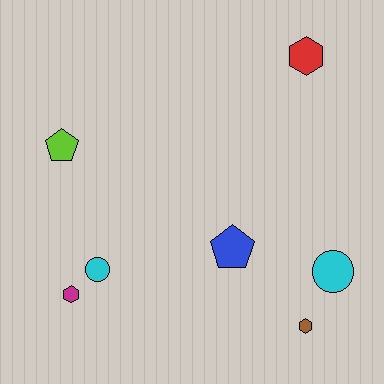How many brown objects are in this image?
There is 1 brown object.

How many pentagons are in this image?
There are 2 pentagons.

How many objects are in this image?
There are 7 objects.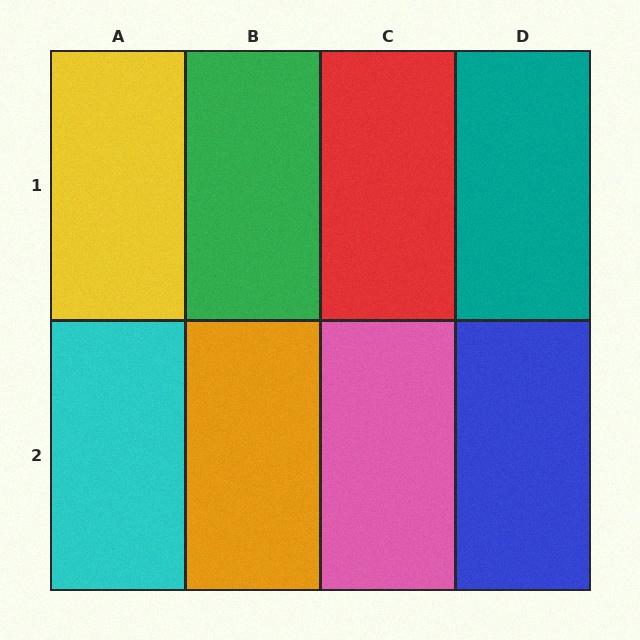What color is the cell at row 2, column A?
Cyan.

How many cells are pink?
1 cell is pink.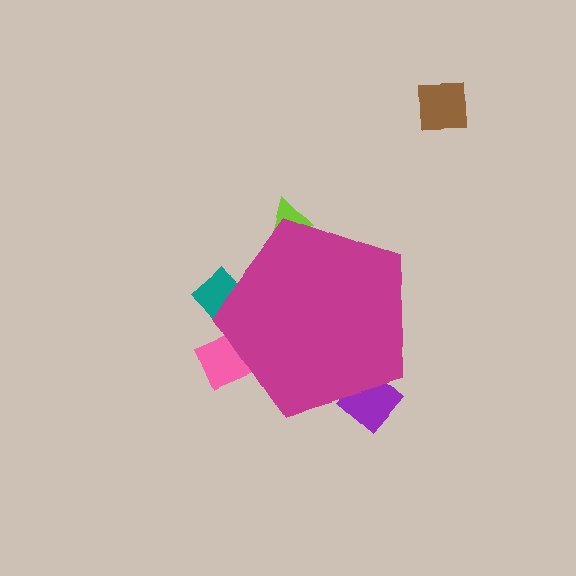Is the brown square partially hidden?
No, the brown square is fully visible.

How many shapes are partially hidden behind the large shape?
4 shapes are partially hidden.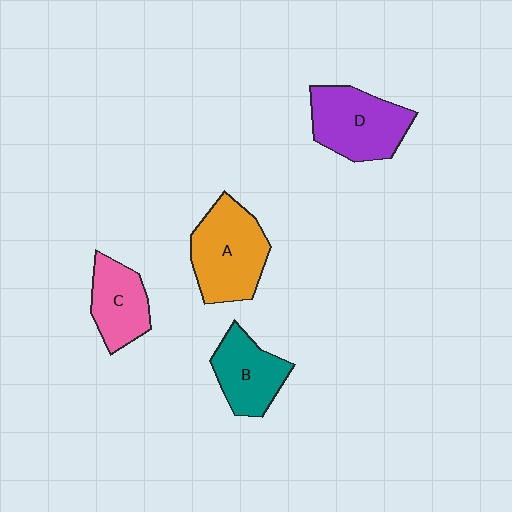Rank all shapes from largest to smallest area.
From largest to smallest: A (orange), D (purple), B (teal), C (pink).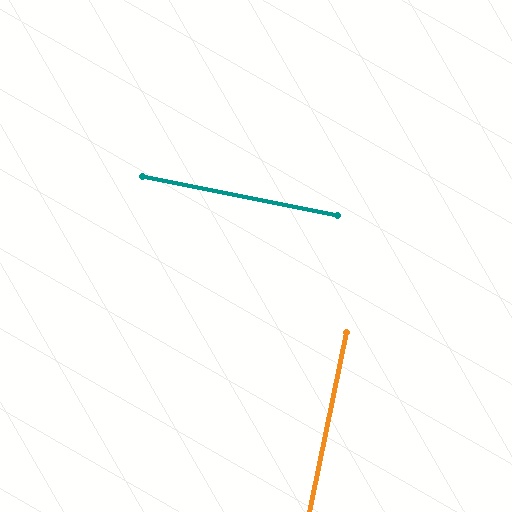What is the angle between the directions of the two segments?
Approximately 90 degrees.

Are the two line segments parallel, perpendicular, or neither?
Perpendicular — they meet at approximately 90°.